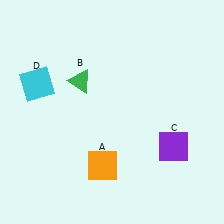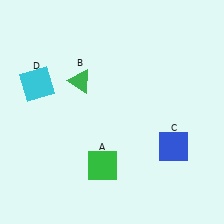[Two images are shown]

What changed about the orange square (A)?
In Image 1, A is orange. In Image 2, it changed to green.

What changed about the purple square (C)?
In Image 1, C is purple. In Image 2, it changed to blue.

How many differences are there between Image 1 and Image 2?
There are 2 differences between the two images.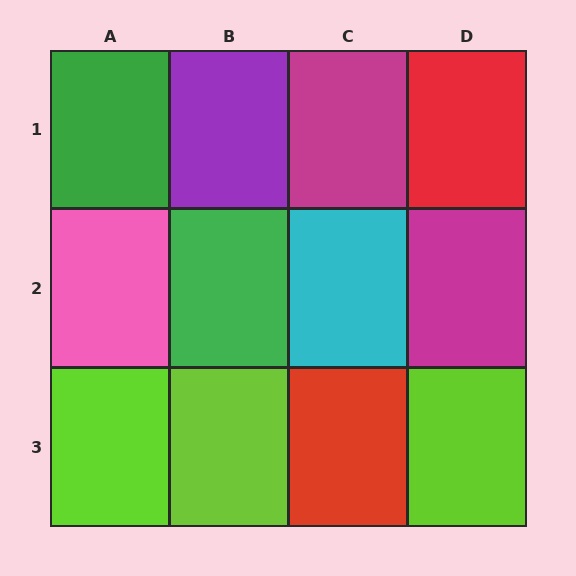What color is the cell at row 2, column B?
Green.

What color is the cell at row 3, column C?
Red.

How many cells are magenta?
2 cells are magenta.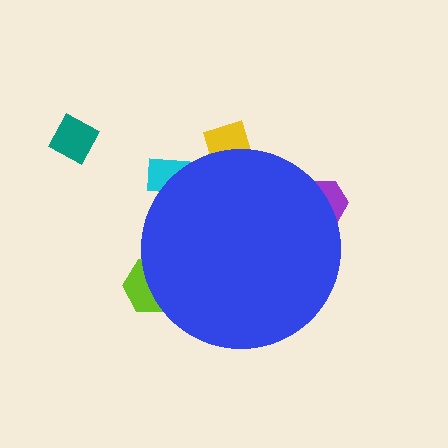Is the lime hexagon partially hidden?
Yes, the lime hexagon is partially hidden behind the blue circle.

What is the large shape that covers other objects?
A blue circle.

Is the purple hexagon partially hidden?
Yes, the purple hexagon is partially hidden behind the blue circle.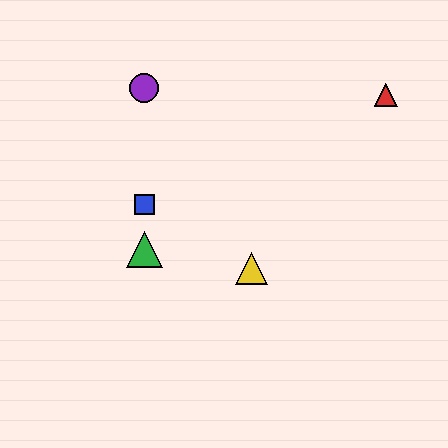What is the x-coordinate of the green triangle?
The green triangle is at x≈144.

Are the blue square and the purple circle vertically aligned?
Yes, both are at x≈144.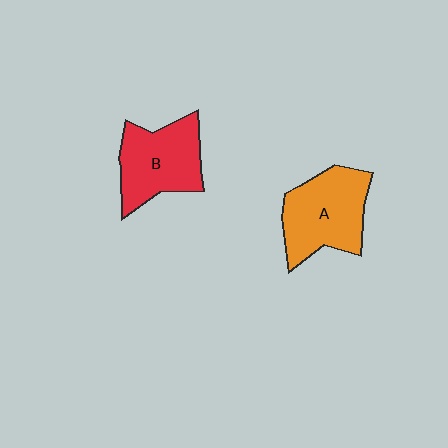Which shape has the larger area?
Shape A (orange).